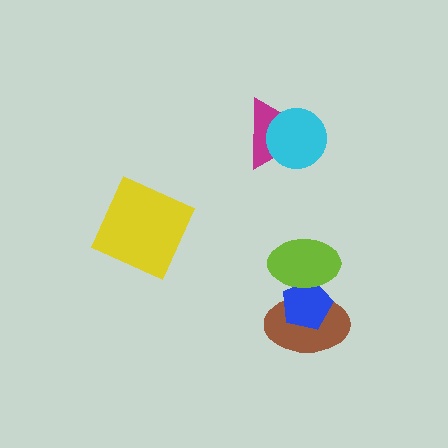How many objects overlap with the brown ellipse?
2 objects overlap with the brown ellipse.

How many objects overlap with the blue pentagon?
2 objects overlap with the blue pentagon.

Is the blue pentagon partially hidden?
Yes, it is partially covered by another shape.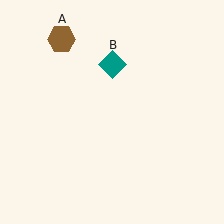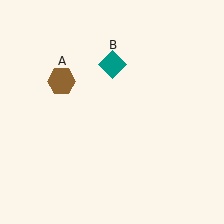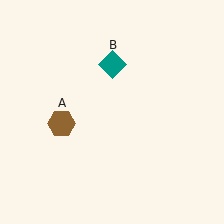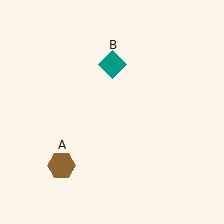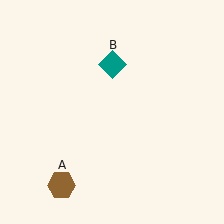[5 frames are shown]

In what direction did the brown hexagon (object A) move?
The brown hexagon (object A) moved down.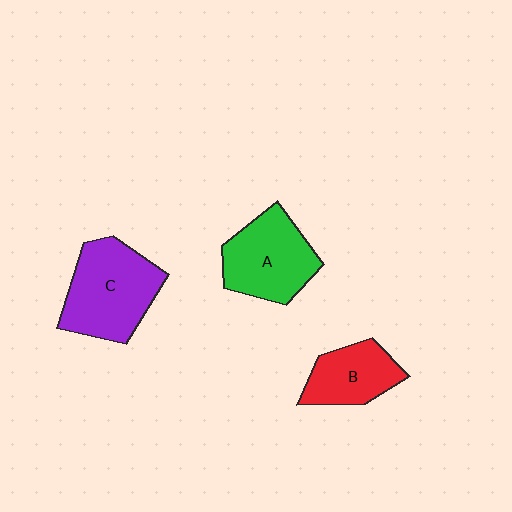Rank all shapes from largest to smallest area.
From largest to smallest: C (purple), A (green), B (red).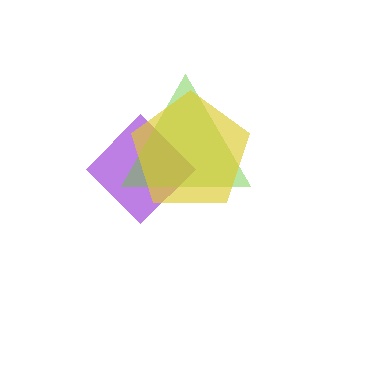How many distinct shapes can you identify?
There are 3 distinct shapes: a purple diamond, a lime triangle, a yellow pentagon.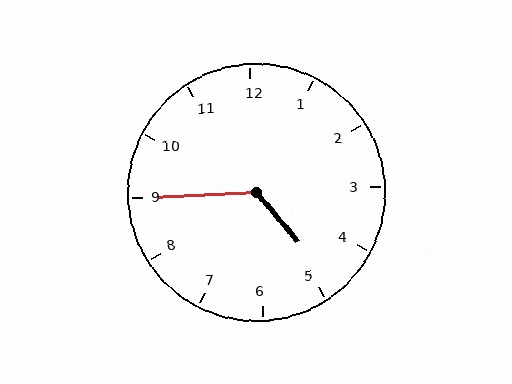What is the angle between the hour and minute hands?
Approximately 128 degrees.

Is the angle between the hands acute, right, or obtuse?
It is obtuse.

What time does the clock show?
4:45.